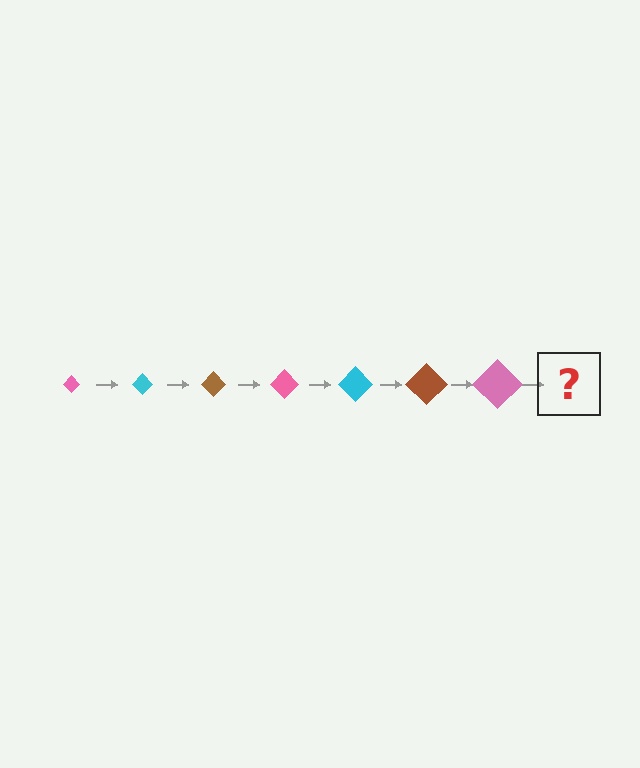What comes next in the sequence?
The next element should be a cyan diamond, larger than the previous one.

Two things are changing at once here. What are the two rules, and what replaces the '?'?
The two rules are that the diamond grows larger each step and the color cycles through pink, cyan, and brown. The '?' should be a cyan diamond, larger than the previous one.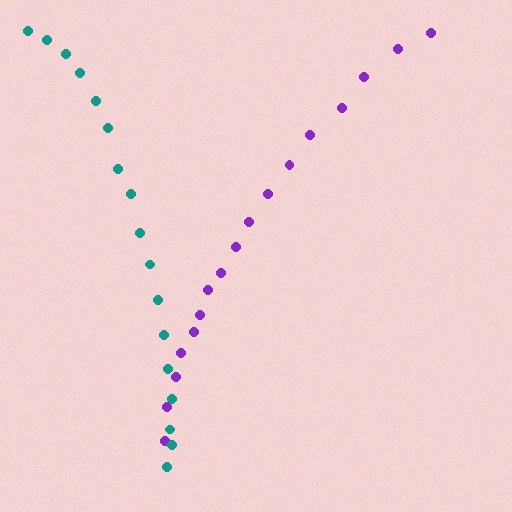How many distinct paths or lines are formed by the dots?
There are 2 distinct paths.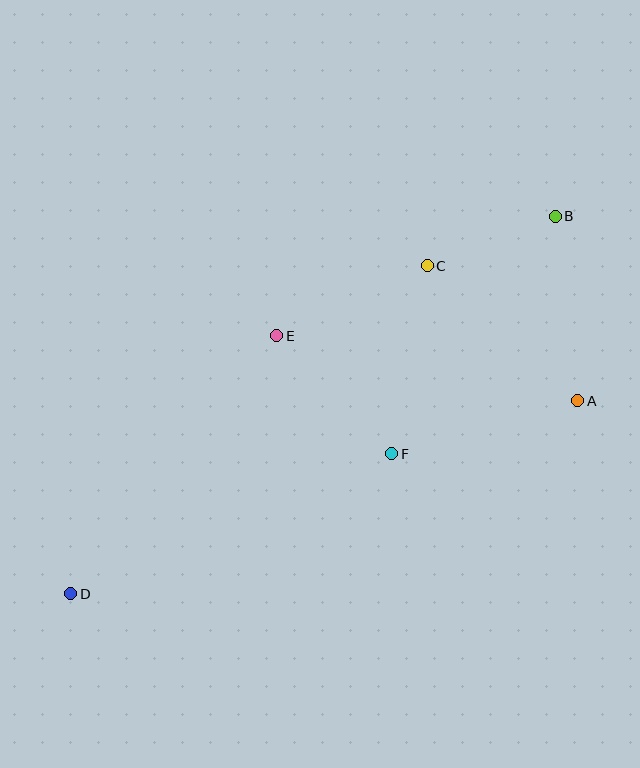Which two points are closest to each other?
Points B and C are closest to each other.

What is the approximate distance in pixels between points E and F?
The distance between E and F is approximately 165 pixels.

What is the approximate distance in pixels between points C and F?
The distance between C and F is approximately 191 pixels.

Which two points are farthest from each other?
Points B and D are farthest from each other.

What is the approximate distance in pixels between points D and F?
The distance between D and F is approximately 350 pixels.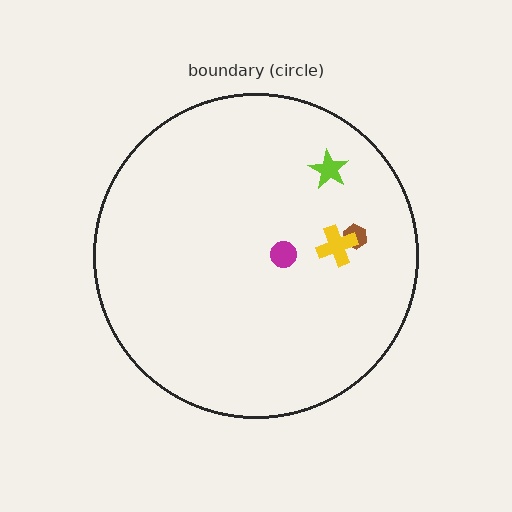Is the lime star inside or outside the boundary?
Inside.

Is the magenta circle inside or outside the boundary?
Inside.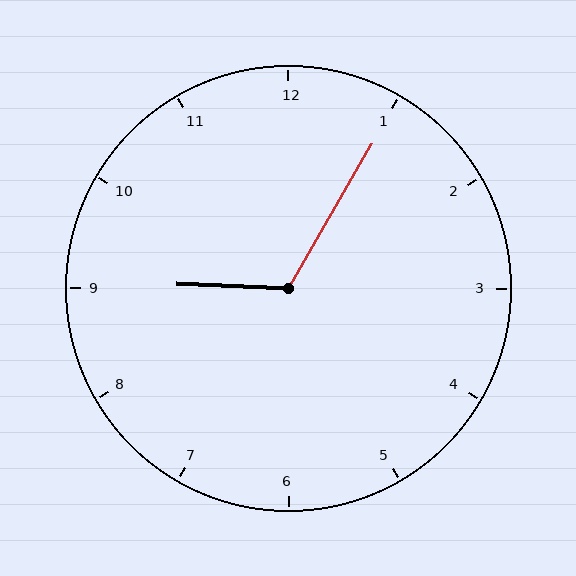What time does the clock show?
9:05.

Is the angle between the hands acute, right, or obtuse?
It is obtuse.